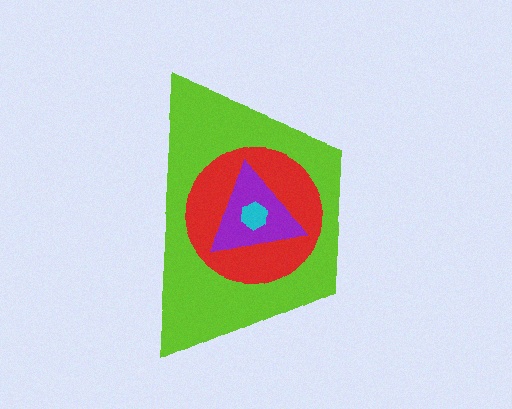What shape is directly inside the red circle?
The purple triangle.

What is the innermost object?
The cyan hexagon.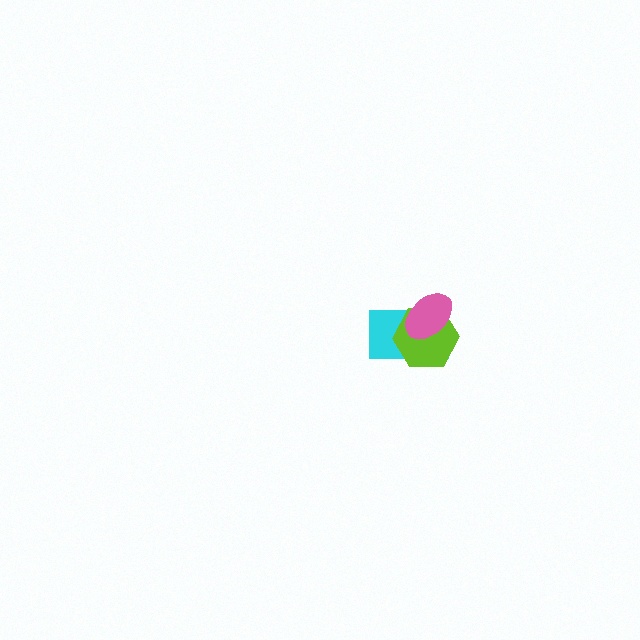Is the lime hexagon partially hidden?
Yes, it is partially covered by another shape.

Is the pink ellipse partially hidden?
No, no other shape covers it.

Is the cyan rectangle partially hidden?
Yes, it is partially covered by another shape.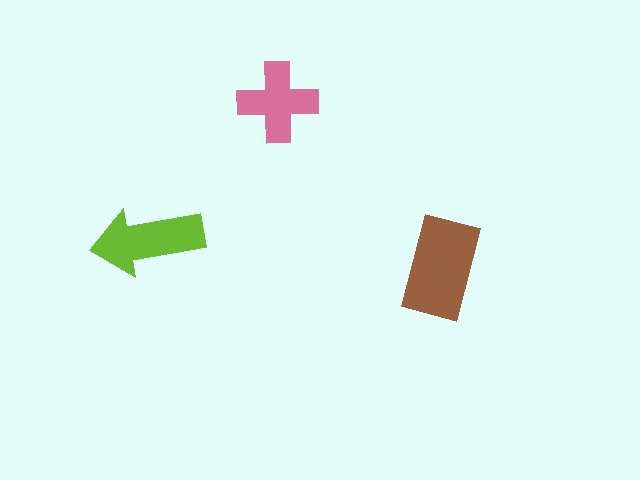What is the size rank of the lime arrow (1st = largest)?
2nd.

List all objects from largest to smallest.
The brown rectangle, the lime arrow, the pink cross.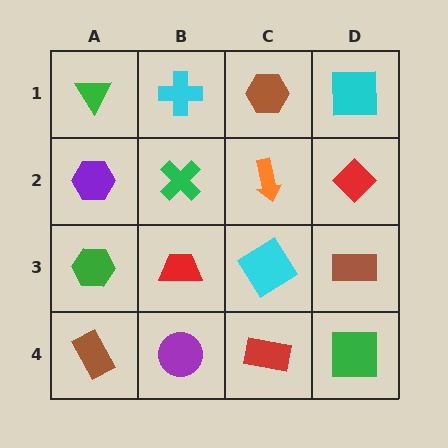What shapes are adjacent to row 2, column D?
A cyan square (row 1, column D), a brown rectangle (row 3, column D), an orange arrow (row 2, column C).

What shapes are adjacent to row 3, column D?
A red diamond (row 2, column D), a green square (row 4, column D), a cyan diamond (row 3, column C).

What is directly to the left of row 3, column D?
A cyan diamond.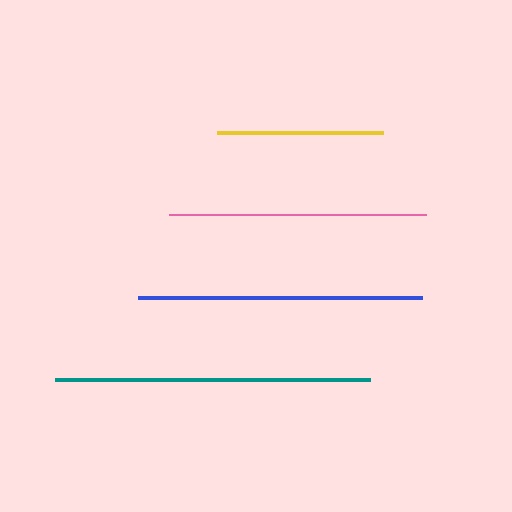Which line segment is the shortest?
The yellow line is the shortest at approximately 166 pixels.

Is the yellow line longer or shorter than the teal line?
The teal line is longer than the yellow line.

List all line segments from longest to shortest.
From longest to shortest: teal, blue, pink, yellow.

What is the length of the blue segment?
The blue segment is approximately 284 pixels long.